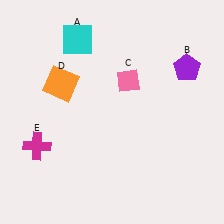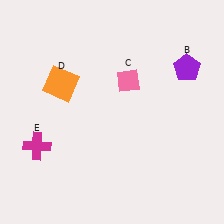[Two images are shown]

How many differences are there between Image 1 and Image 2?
There is 1 difference between the two images.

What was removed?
The cyan square (A) was removed in Image 2.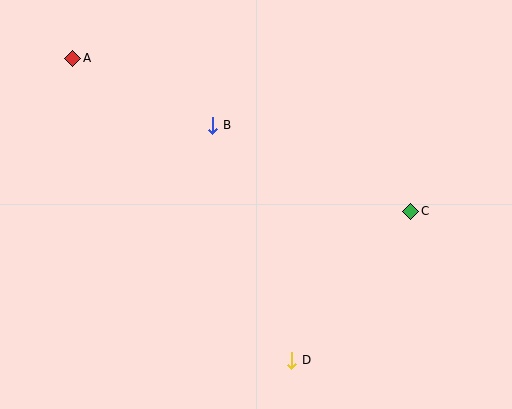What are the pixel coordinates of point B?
Point B is at (213, 125).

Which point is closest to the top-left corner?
Point A is closest to the top-left corner.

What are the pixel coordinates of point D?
Point D is at (292, 360).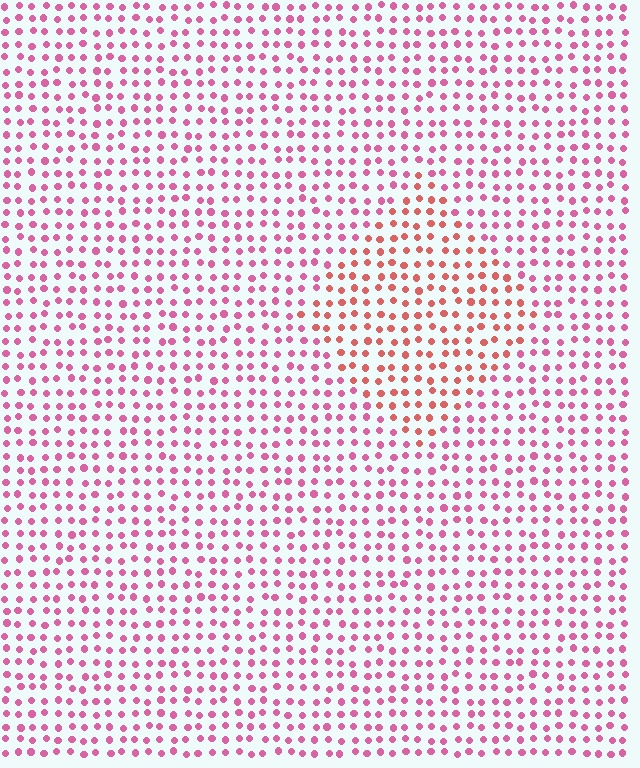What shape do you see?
I see a diamond.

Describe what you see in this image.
The image is filled with small pink elements in a uniform arrangement. A diamond-shaped region is visible where the elements are tinted to a slightly different hue, forming a subtle color boundary.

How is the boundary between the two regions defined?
The boundary is defined purely by a slight shift in hue (about 32 degrees). Spacing, size, and orientation are identical on both sides.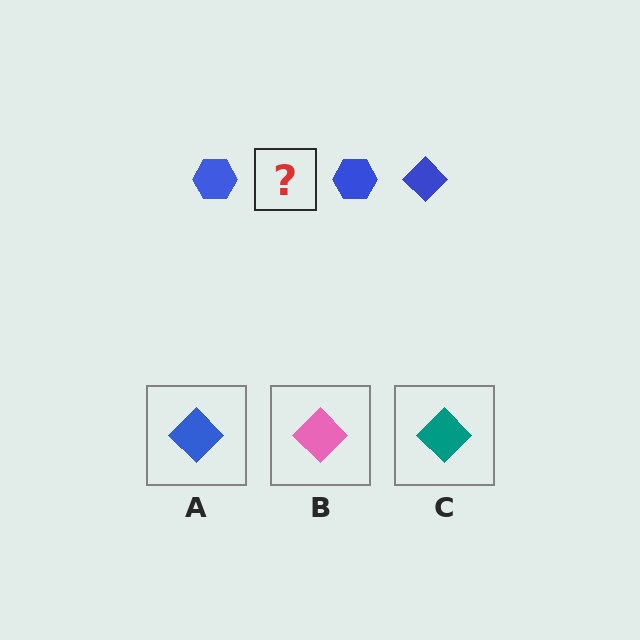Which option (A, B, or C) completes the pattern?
A.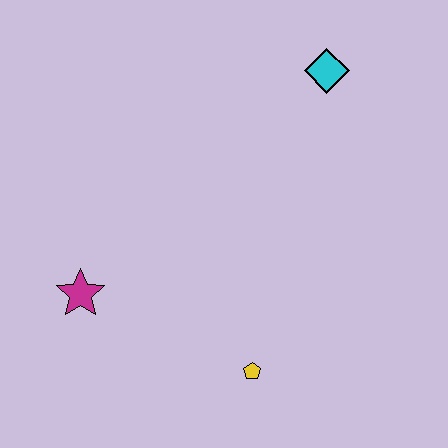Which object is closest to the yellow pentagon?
The magenta star is closest to the yellow pentagon.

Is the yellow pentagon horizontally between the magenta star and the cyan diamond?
Yes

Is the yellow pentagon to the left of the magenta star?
No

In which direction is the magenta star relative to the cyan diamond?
The magenta star is to the left of the cyan diamond.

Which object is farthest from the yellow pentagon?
The cyan diamond is farthest from the yellow pentagon.